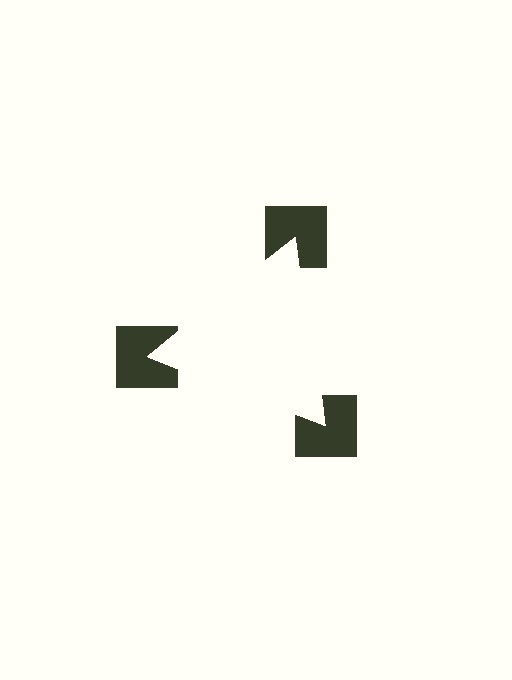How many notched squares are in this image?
There are 3 — one at each vertex of the illusory triangle.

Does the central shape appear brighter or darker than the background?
It typically appears slightly brighter than the background, even though no actual brightness change is drawn.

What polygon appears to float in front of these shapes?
An illusory triangle — its edges are inferred from the aligned wedge cuts in the notched squares, not physically drawn.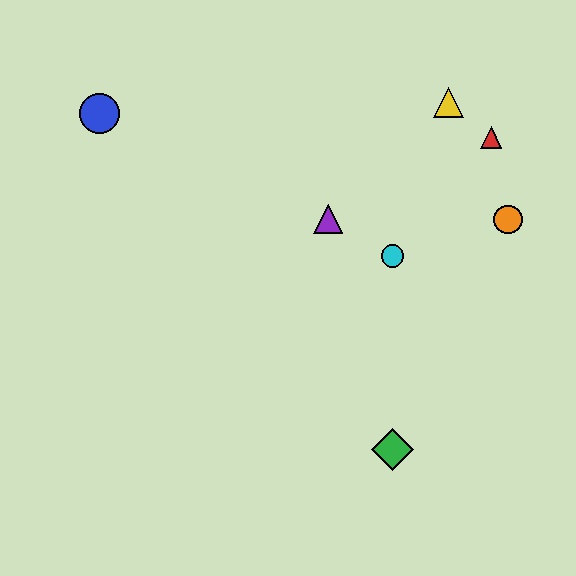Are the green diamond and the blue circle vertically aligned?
No, the green diamond is at x≈393 and the blue circle is at x≈99.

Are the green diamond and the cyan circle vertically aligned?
Yes, both are at x≈393.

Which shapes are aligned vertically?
The green diamond, the cyan circle are aligned vertically.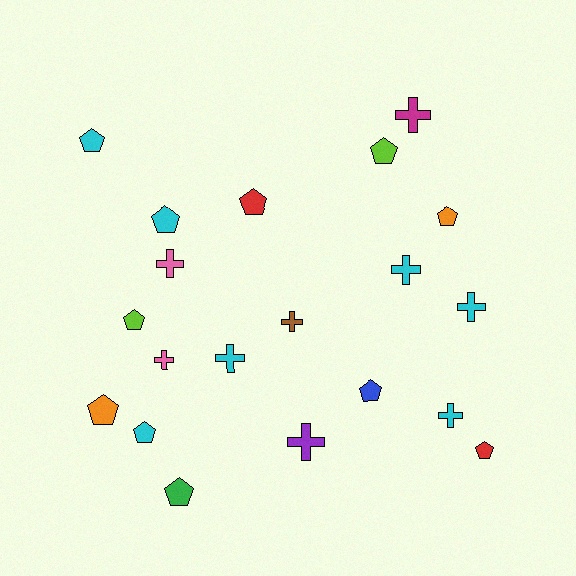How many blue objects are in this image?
There is 1 blue object.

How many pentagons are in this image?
There are 11 pentagons.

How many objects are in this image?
There are 20 objects.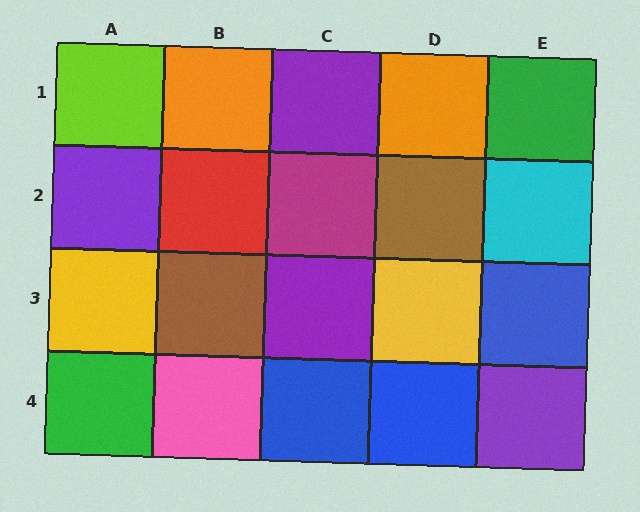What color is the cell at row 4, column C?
Blue.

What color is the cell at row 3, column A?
Yellow.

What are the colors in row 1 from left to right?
Lime, orange, purple, orange, green.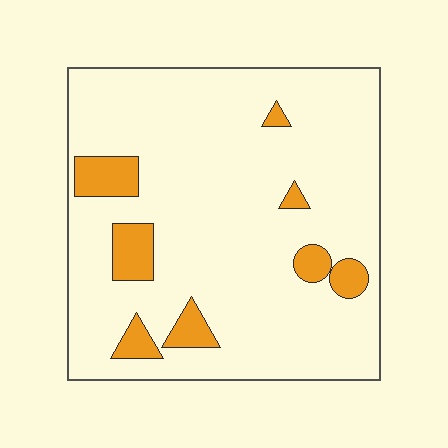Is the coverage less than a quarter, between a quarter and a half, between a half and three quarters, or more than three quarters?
Less than a quarter.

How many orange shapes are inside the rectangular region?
8.